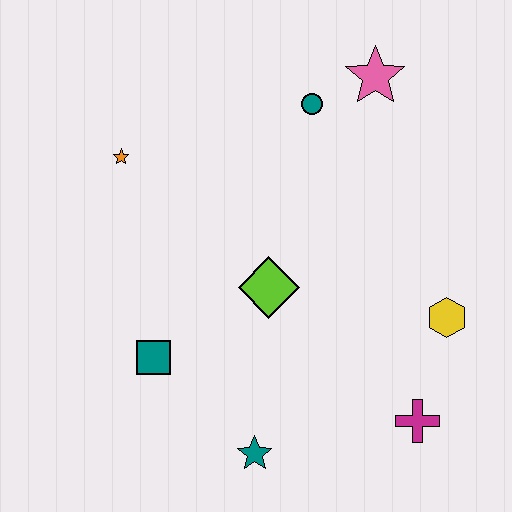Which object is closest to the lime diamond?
The teal square is closest to the lime diamond.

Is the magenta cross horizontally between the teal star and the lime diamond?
No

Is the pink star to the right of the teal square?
Yes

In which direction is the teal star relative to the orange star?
The teal star is below the orange star.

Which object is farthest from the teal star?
The pink star is farthest from the teal star.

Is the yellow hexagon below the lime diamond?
Yes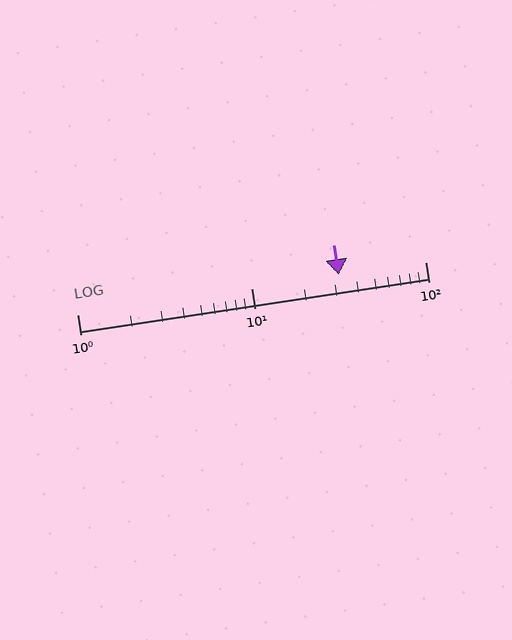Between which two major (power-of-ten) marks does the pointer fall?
The pointer is between 10 and 100.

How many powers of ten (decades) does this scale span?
The scale spans 2 decades, from 1 to 100.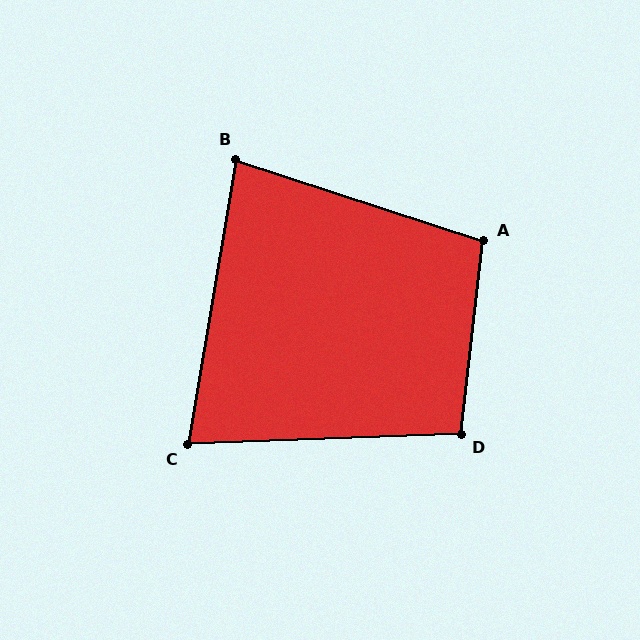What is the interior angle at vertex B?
Approximately 81 degrees (acute).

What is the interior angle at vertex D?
Approximately 99 degrees (obtuse).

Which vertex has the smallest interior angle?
C, at approximately 78 degrees.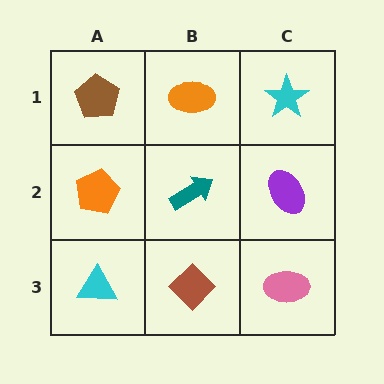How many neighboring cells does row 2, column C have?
3.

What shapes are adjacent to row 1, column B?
A teal arrow (row 2, column B), a brown pentagon (row 1, column A), a cyan star (row 1, column C).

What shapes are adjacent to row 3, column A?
An orange pentagon (row 2, column A), a brown diamond (row 3, column B).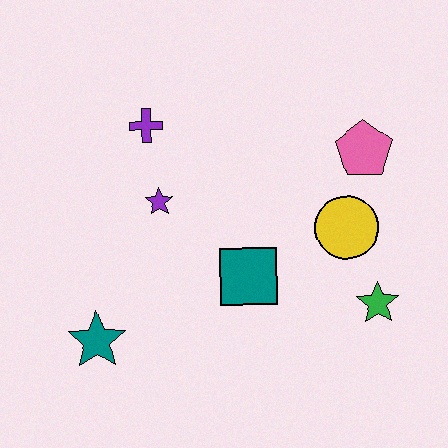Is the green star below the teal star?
No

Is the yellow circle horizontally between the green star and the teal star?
Yes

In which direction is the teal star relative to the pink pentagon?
The teal star is to the left of the pink pentagon.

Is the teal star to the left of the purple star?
Yes